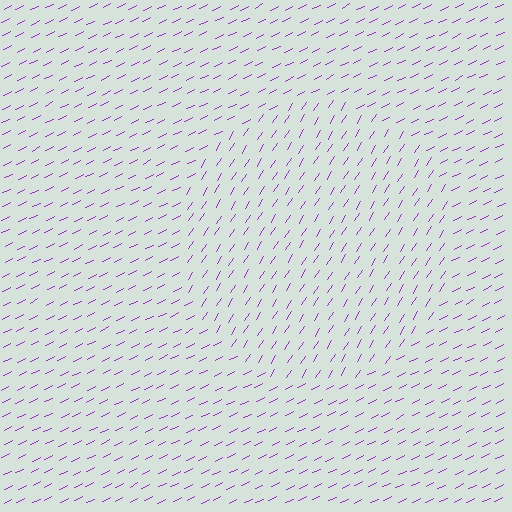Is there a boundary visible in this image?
Yes, there is a texture boundary formed by a change in line orientation.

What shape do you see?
I see a circle.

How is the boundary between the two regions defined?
The boundary is defined purely by a change in line orientation (approximately 31 degrees difference). All lines are the same color and thickness.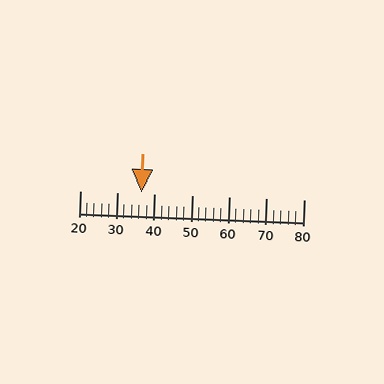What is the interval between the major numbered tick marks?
The major tick marks are spaced 10 units apart.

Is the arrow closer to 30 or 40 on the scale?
The arrow is closer to 40.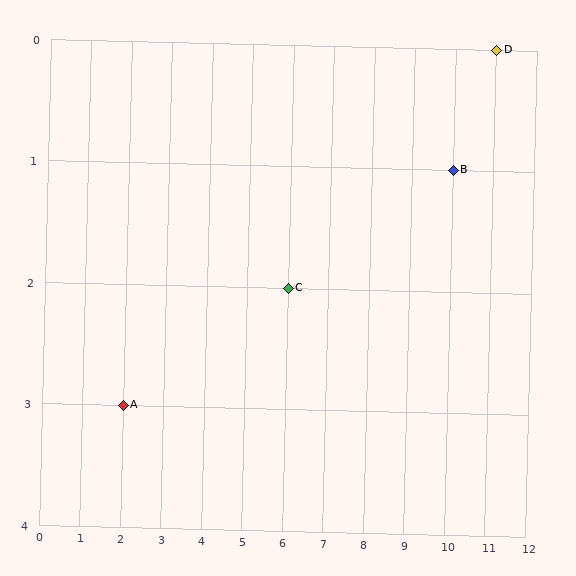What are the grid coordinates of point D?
Point D is at grid coordinates (11, 0).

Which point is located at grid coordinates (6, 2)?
Point C is at (6, 2).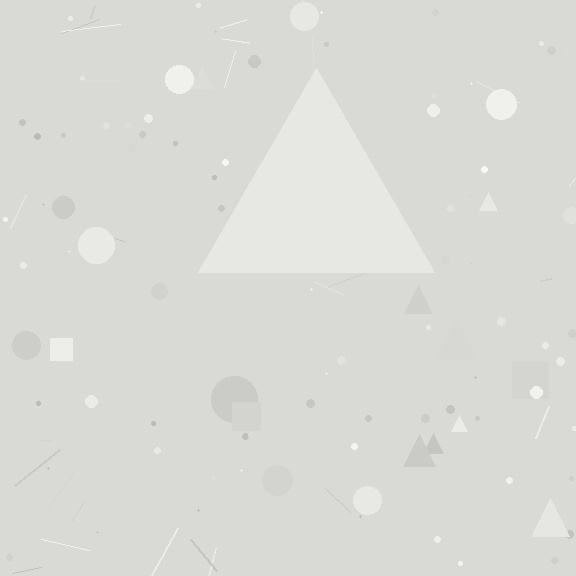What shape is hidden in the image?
A triangle is hidden in the image.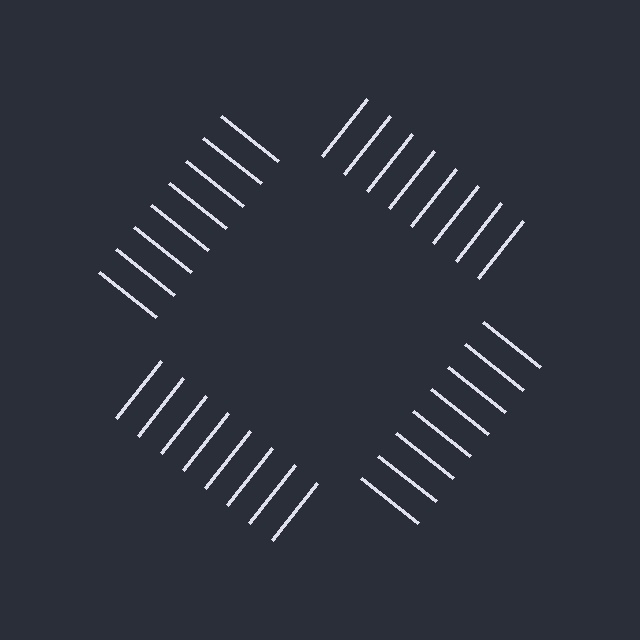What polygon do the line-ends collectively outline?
An illusory square — the line segments terminate on its edges but no continuous stroke is drawn.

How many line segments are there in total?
32 — 8 along each of the 4 edges.